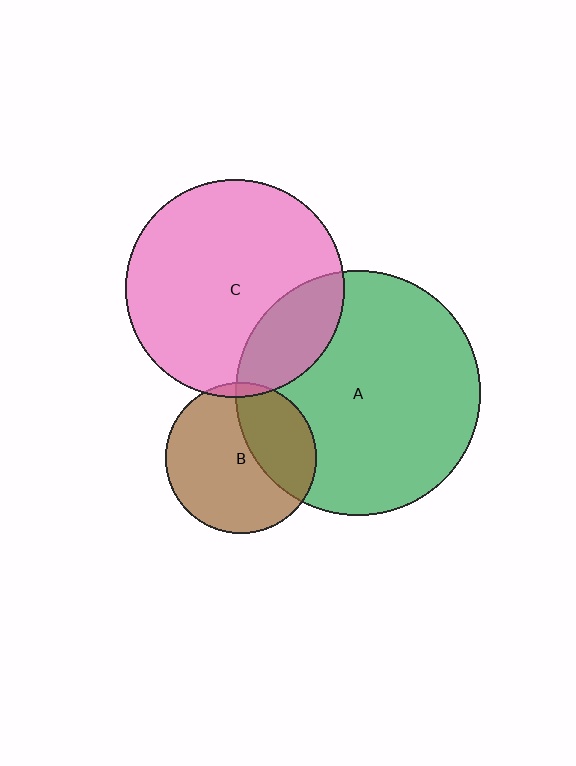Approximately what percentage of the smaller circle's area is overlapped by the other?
Approximately 35%.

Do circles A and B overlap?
Yes.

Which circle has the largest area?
Circle A (green).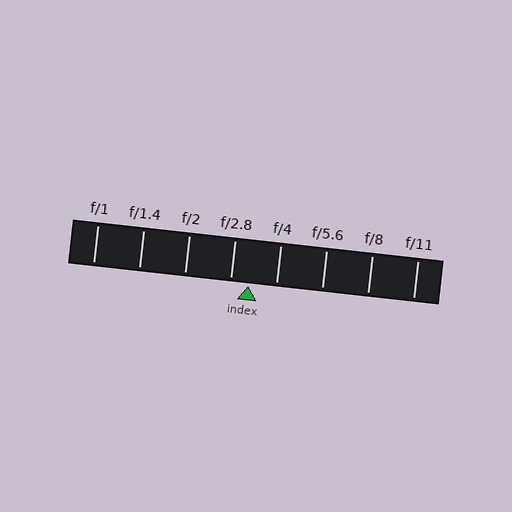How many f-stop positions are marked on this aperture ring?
There are 8 f-stop positions marked.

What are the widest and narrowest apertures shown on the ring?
The widest aperture shown is f/1 and the narrowest is f/11.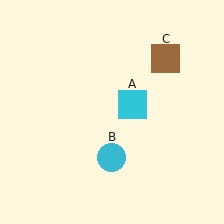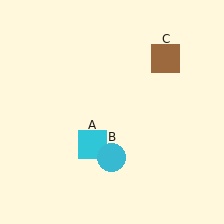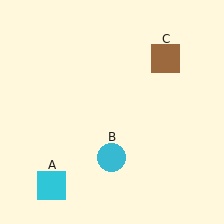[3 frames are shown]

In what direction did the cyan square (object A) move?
The cyan square (object A) moved down and to the left.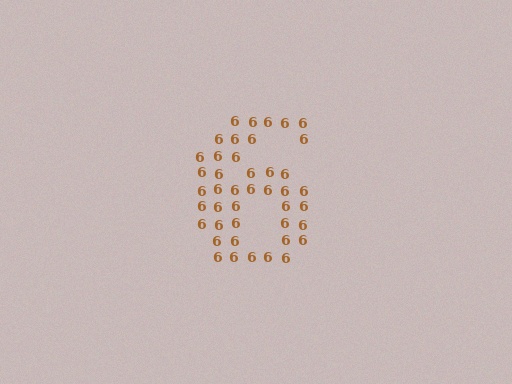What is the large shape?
The large shape is the digit 6.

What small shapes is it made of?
It is made of small digit 6's.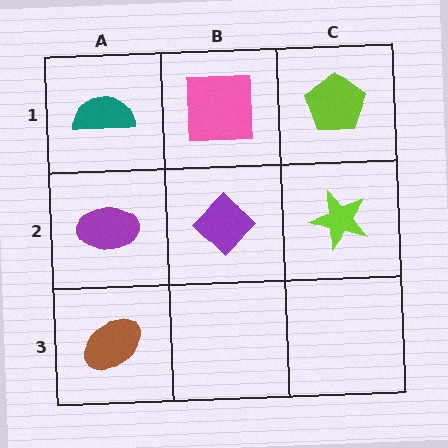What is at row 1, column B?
A pink square.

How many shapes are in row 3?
1 shape.